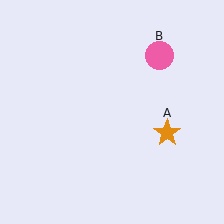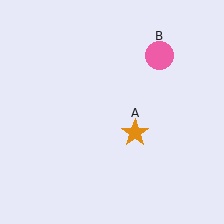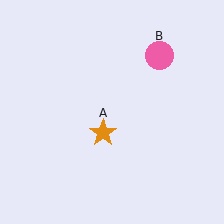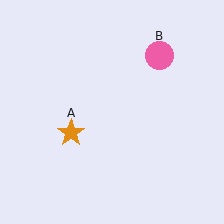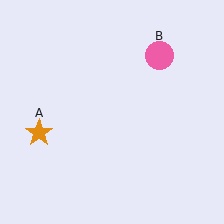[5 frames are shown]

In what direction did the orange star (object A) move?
The orange star (object A) moved left.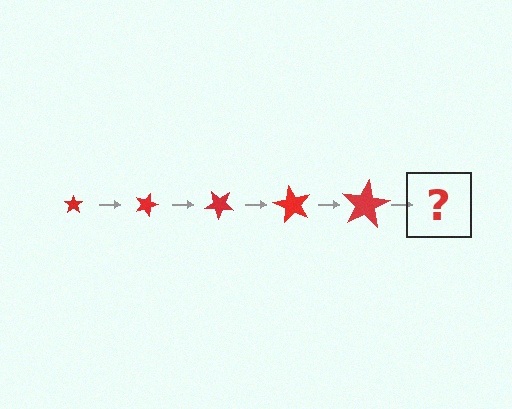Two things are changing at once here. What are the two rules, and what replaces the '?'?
The two rules are that the star grows larger each step and it rotates 20 degrees each step. The '?' should be a star, larger than the previous one and rotated 100 degrees from the start.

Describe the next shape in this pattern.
It should be a star, larger than the previous one and rotated 100 degrees from the start.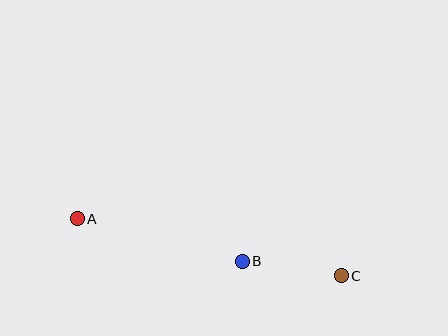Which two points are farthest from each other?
Points A and C are farthest from each other.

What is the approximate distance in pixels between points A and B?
The distance between A and B is approximately 171 pixels.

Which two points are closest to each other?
Points B and C are closest to each other.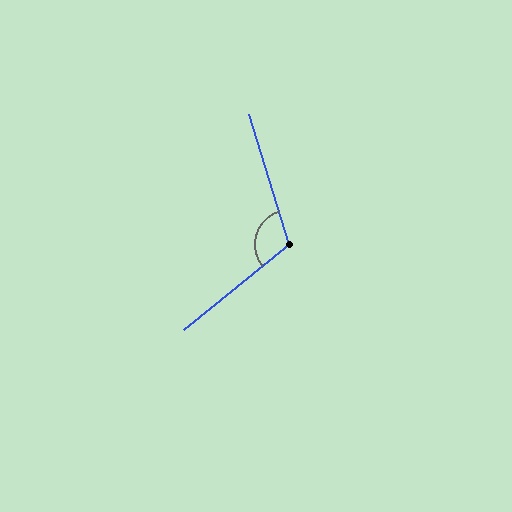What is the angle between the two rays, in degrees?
Approximately 112 degrees.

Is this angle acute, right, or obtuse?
It is obtuse.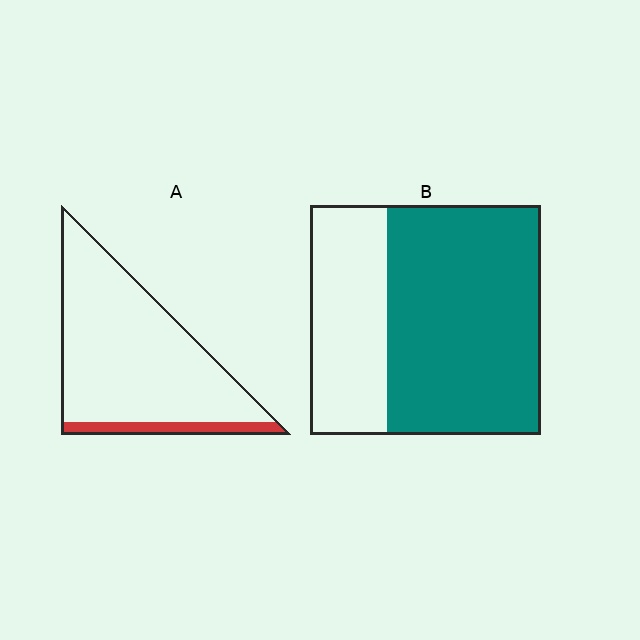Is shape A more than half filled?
No.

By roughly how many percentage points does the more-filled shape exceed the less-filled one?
By roughly 55 percentage points (B over A).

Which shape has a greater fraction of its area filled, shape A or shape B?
Shape B.